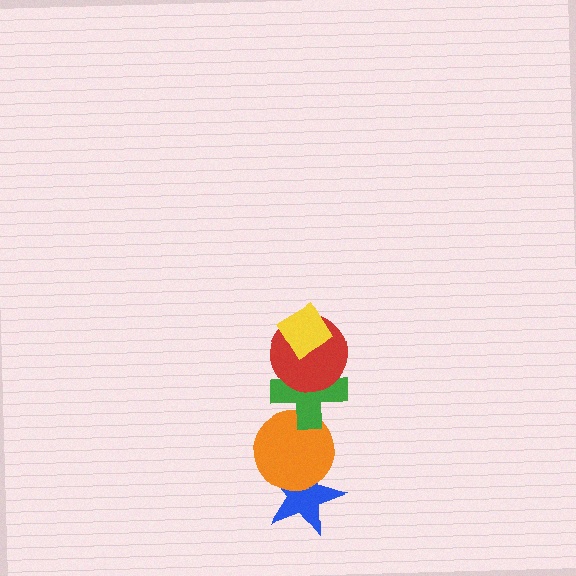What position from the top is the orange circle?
The orange circle is 4th from the top.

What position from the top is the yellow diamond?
The yellow diamond is 1st from the top.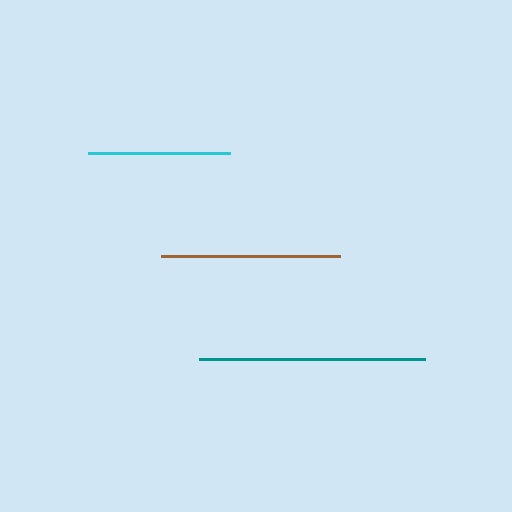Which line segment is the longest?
The teal line is the longest at approximately 225 pixels.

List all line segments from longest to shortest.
From longest to shortest: teal, brown, cyan.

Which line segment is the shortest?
The cyan line is the shortest at approximately 142 pixels.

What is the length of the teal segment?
The teal segment is approximately 225 pixels long.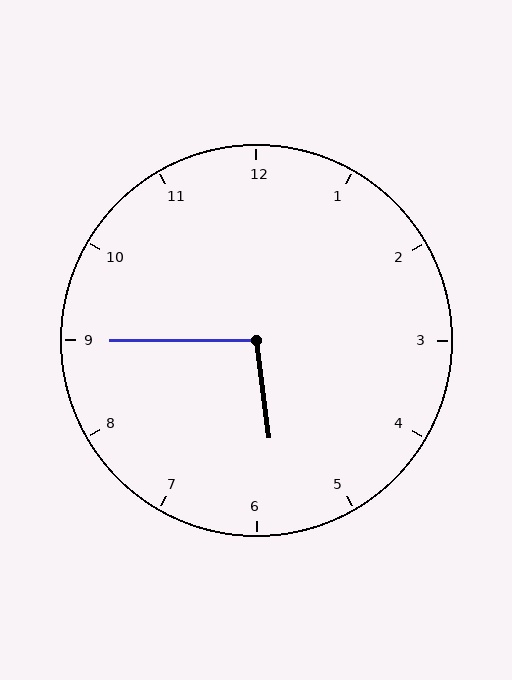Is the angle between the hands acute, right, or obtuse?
It is obtuse.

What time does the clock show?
5:45.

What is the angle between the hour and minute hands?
Approximately 98 degrees.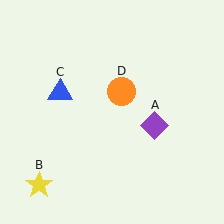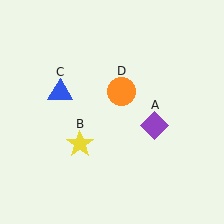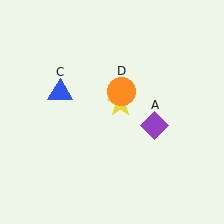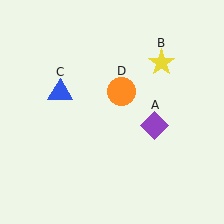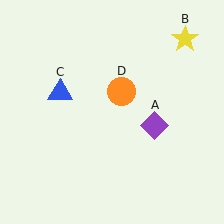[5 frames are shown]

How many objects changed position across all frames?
1 object changed position: yellow star (object B).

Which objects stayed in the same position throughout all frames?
Purple diamond (object A) and blue triangle (object C) and orange circle (object D) remained stationary.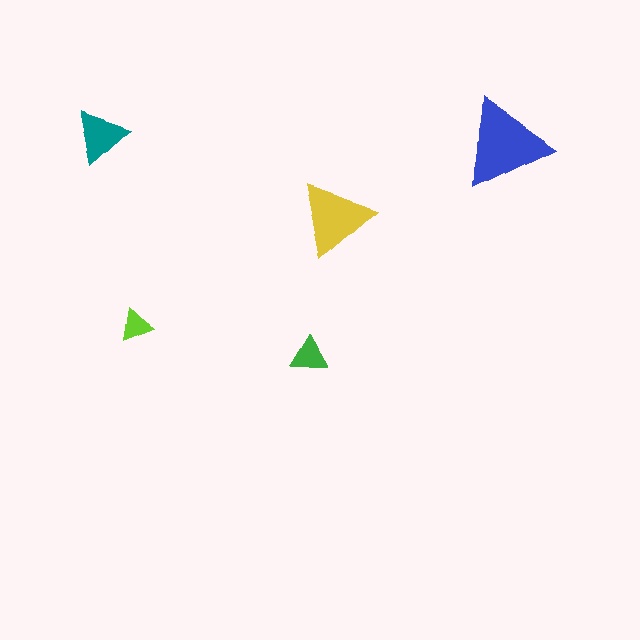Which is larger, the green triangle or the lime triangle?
The green one.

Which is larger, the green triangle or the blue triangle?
The blue one.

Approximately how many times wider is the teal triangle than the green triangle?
About 1.5 times wider.